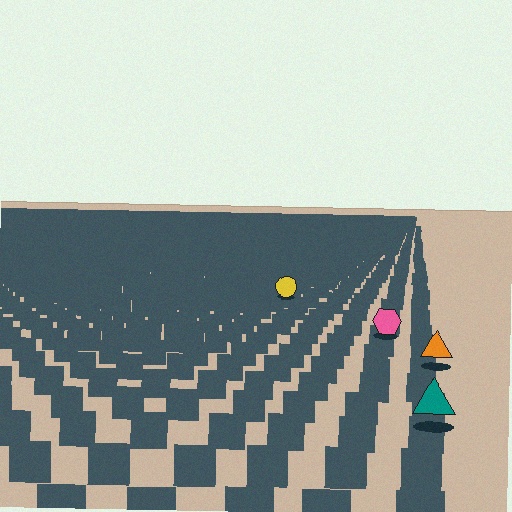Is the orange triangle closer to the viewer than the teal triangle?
No. The teal triangle is closer — you can tell from the texture gradient: the ground texture is coarser near it.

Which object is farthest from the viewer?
The yellow circle is farthest from the viewer. It appears smaller and the ground texture around it is denser.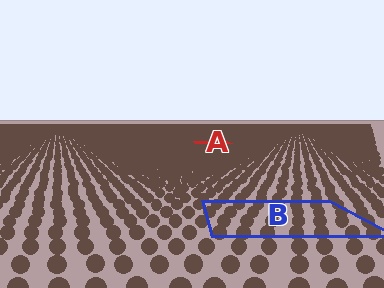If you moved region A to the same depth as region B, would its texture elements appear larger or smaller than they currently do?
They would appear larger. At a closer depth, the same texture elements are projected at a bigger on-screen size.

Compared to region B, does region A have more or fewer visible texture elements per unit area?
Region A has more texture elements per unit area — they are packed more densely because it is farther away.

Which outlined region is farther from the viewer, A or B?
Region A is farther from the viewer — the texture elements inside it appear smaller and more densely packed.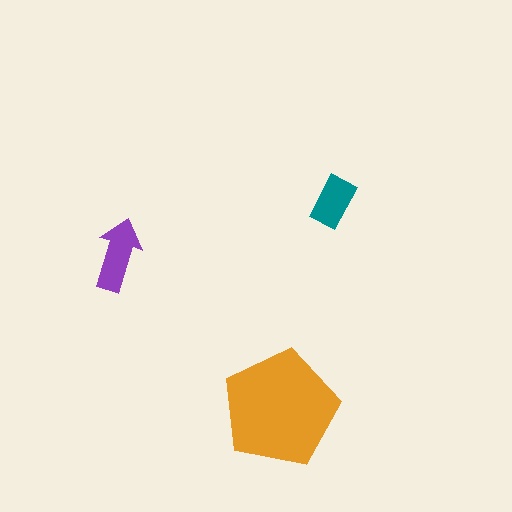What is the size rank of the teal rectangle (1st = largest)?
3rd.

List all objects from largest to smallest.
The orange pentagon, the purple arrow, the teal rectangle.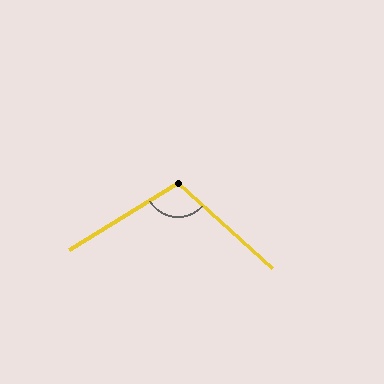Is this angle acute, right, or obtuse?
It is obtuse.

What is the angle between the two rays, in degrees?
Approximately 106 degrees.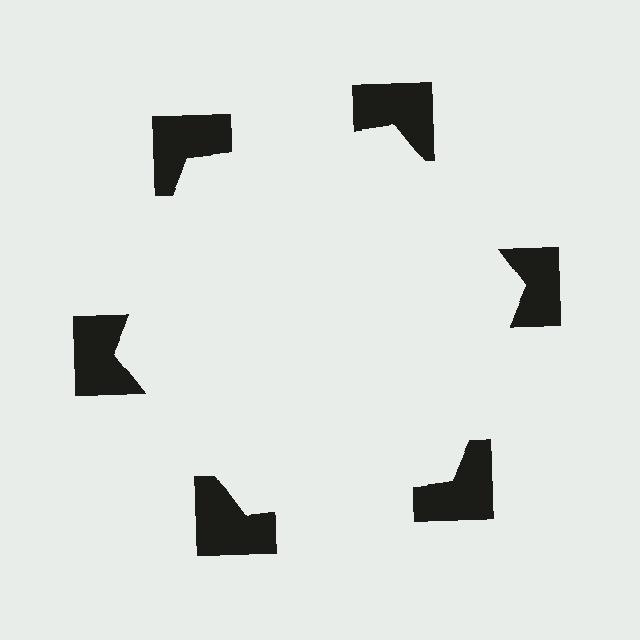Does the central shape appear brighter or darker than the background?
It typically appears slightly brighter than the background, even though no actual brightness change is drawn.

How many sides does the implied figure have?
6 sides.